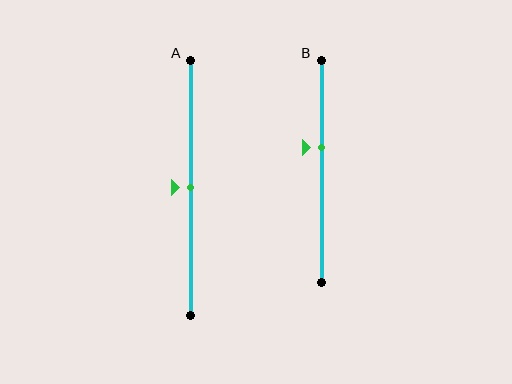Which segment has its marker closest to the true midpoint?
Segment A has its marker closest to the true midpoint.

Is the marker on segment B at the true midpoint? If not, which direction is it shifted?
No, the marker on segment B is shifted upward by about 11% of the segment length.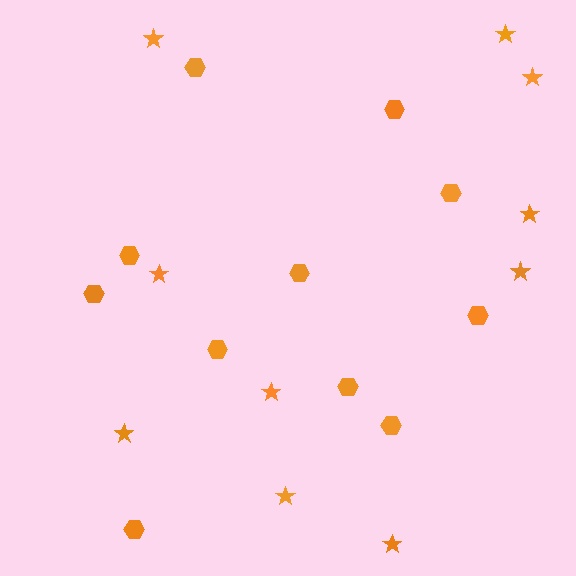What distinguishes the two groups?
There are 2 groups: one group of stars (10) and one group of hexagons (11).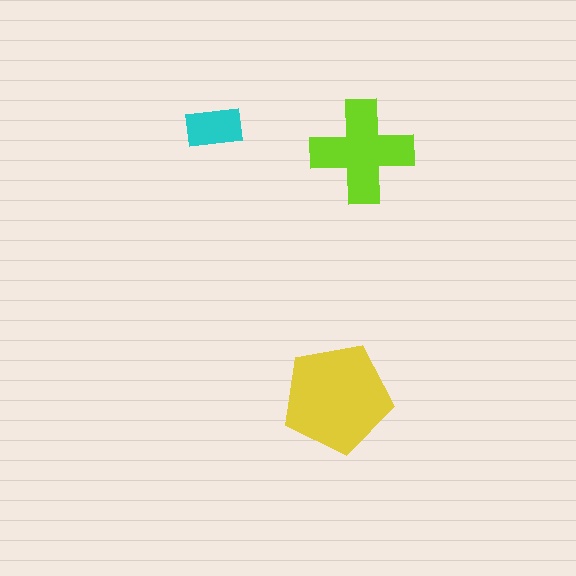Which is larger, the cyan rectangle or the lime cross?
The lime cross.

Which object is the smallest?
The cyan rectangle.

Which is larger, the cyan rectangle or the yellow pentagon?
The yellow pentagon.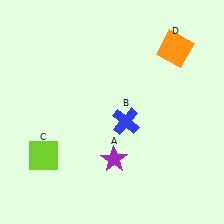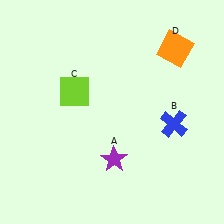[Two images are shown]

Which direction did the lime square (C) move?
The lime square (C) moved up.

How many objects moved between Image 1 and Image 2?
2 objects moved between the two images.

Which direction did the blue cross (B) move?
The blue cross (B) moved right.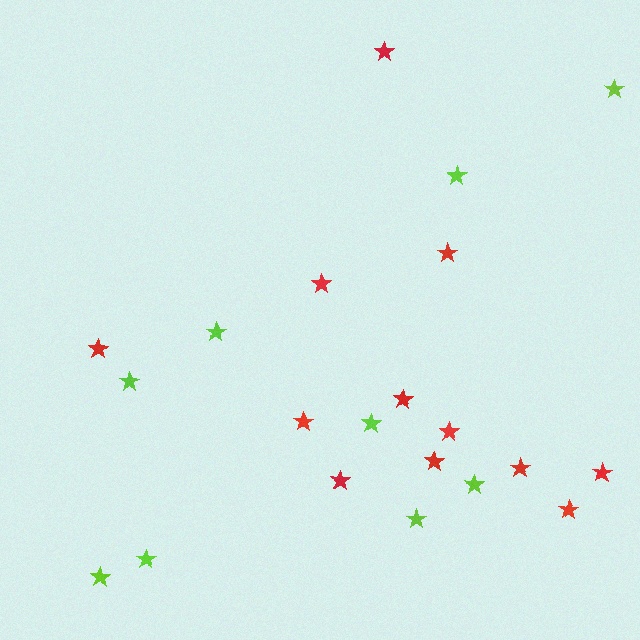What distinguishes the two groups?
There are 2 groups: one group of red stars (12) and one group of lime stars (9).